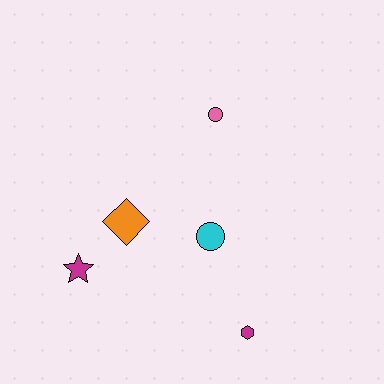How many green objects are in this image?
There are no green objects.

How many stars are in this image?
There is 1 star.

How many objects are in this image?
There are 5 objects.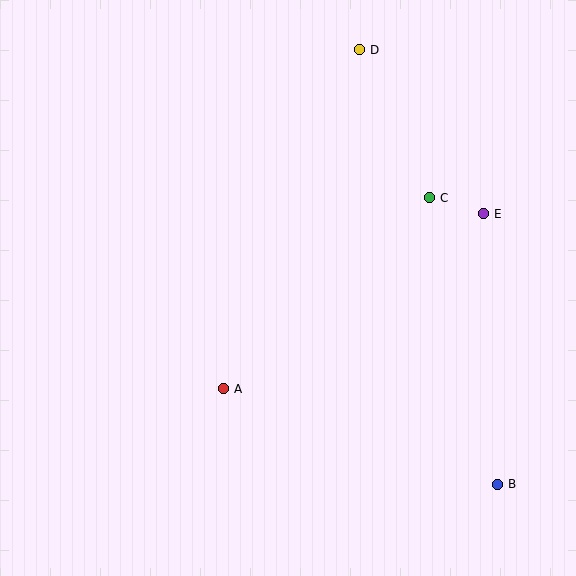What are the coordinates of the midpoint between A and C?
The midpoint between A and C is at (327, 293).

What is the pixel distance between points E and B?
The distance between E and B is 271 pixels.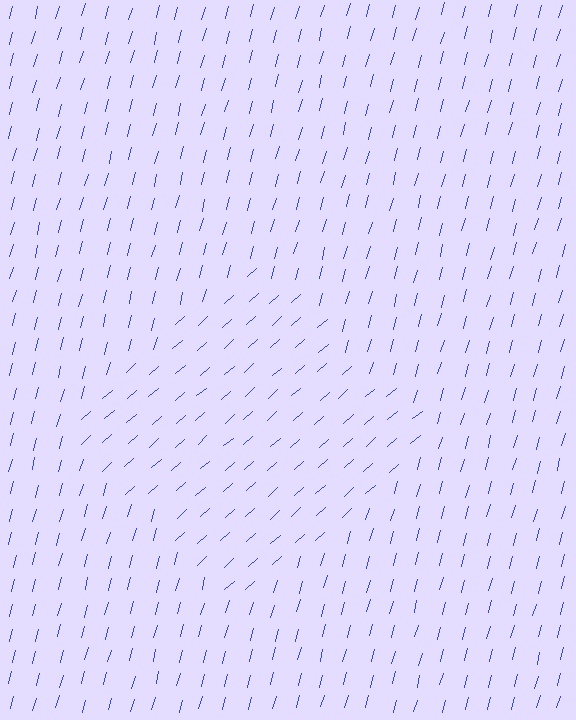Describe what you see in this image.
The image is filled with small blue line segments. A diamond region in the image has lines oriented differently from the surrounding lines, creating a visible texture boundary.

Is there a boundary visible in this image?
Yes, there is a texture boundary formed by a change in line orientation.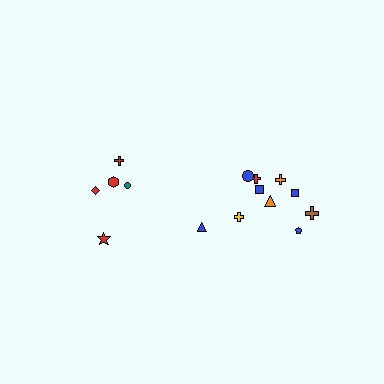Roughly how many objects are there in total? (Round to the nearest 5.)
Roughly 15 objects in total.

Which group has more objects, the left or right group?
The right group.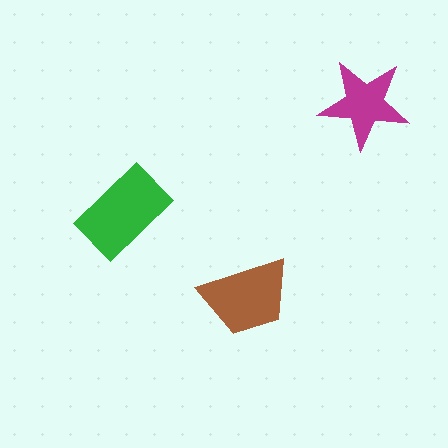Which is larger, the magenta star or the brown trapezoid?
The brown trapezoid.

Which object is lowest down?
The brown trapezoid is bottommost.